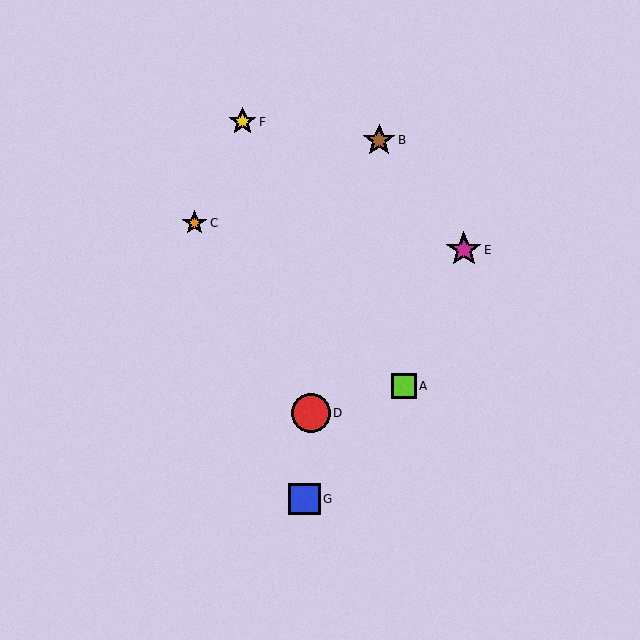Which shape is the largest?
The red circle (labeled D) is the largest.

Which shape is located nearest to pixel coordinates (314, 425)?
The red circle (labeled D) at (311, 413) is nearest to that location.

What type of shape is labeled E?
Shape E is a magenta star.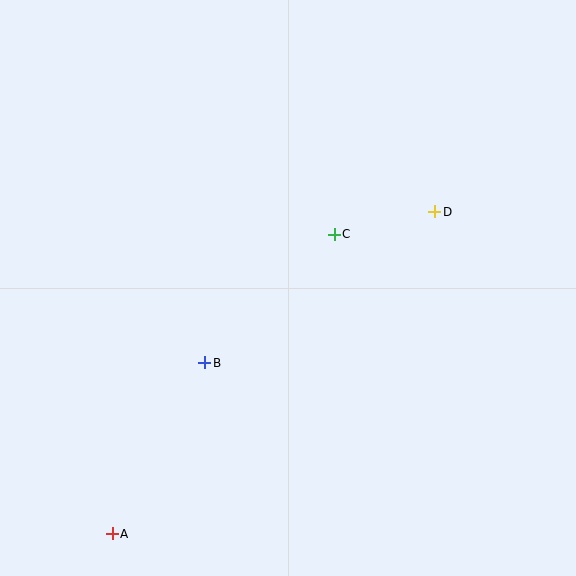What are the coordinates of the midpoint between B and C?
The midpoint between B and C is at (269, 298).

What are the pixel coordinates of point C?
Point C is at (334, 234).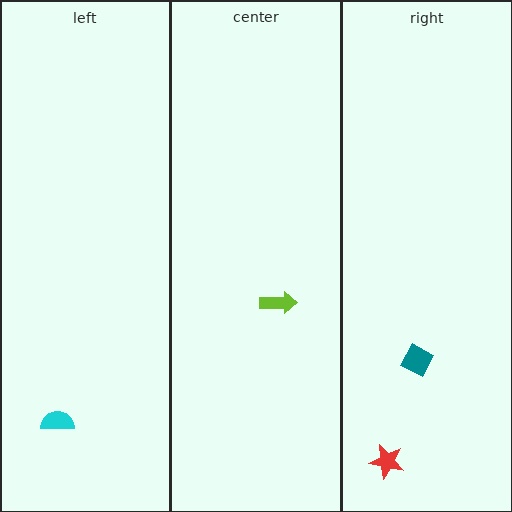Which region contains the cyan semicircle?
The left region.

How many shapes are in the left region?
1.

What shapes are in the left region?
The cyan semicircle.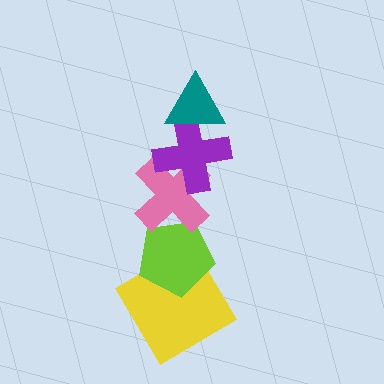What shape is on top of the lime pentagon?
The pink cross is on top of the lime pentagon.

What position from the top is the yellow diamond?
The yellow diamond is 5th from the top.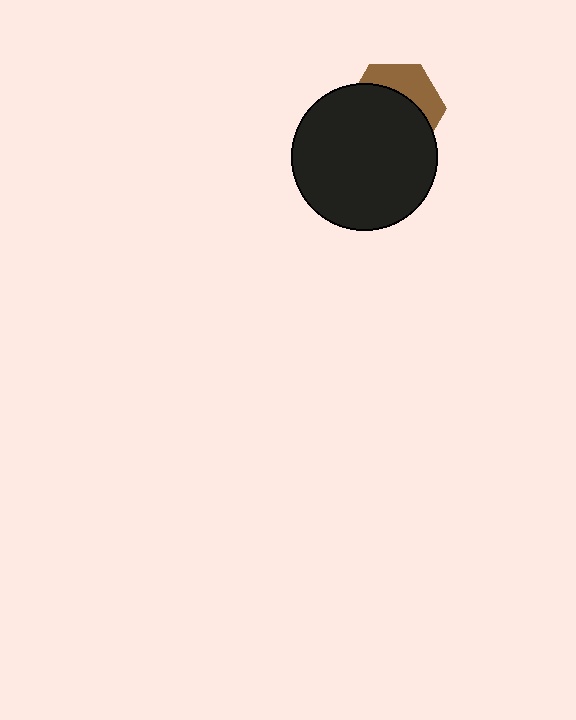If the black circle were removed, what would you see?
You would see the complete brown hexagon.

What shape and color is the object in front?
The object in front is a black circle.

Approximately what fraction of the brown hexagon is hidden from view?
Roughly 65% of the brown hexagon is hidden behind the black circle.